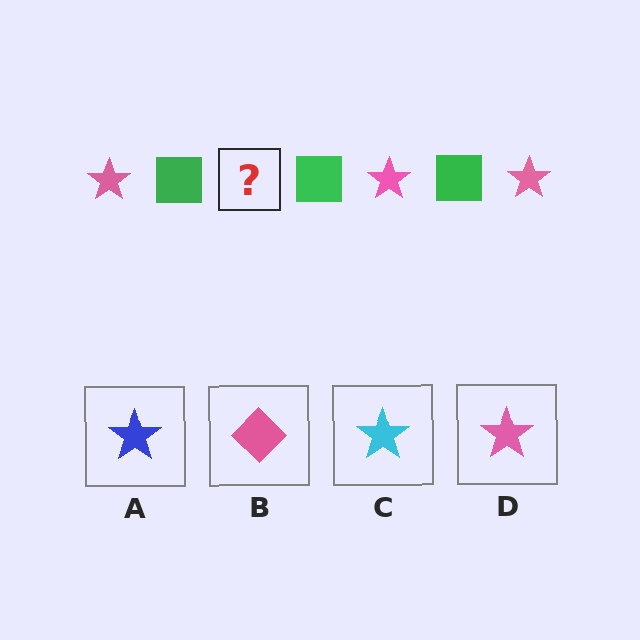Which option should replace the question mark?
Option D.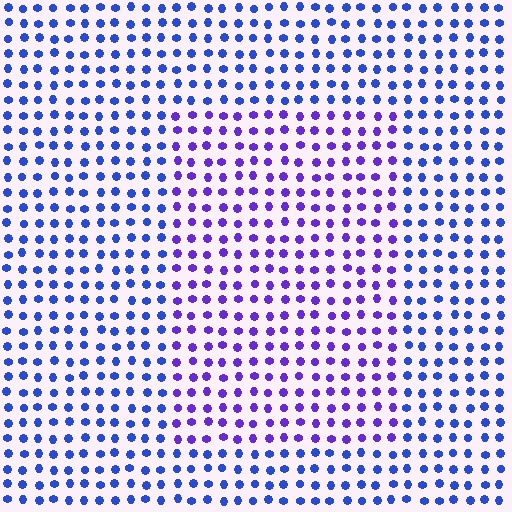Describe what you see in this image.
The image is filled with small blue elements in a uniform arrangement. A rectangle-shaped region is visible where the elements are tinted to a slightly different hue, forming a subtle color boundary.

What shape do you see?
I see a rectangle.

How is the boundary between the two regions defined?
The boundary is defined purely by a slight shift in hue (about 34 degrees). Spacing, size, and orientation are identical on both sides.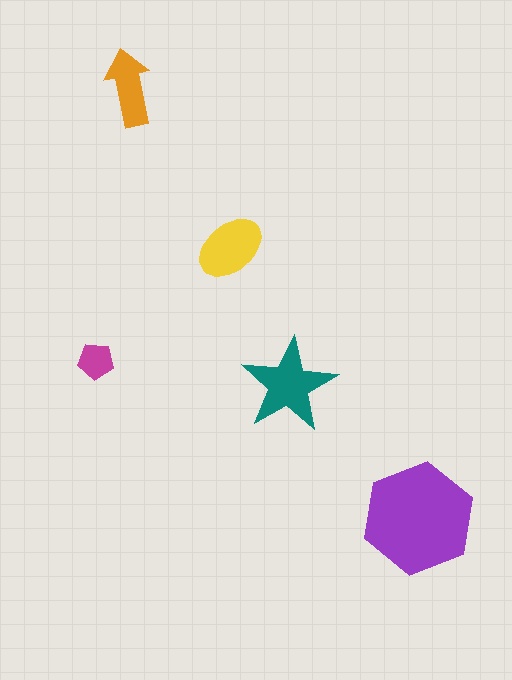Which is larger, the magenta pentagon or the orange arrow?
The orange arrow.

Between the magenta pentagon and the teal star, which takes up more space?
The teal star.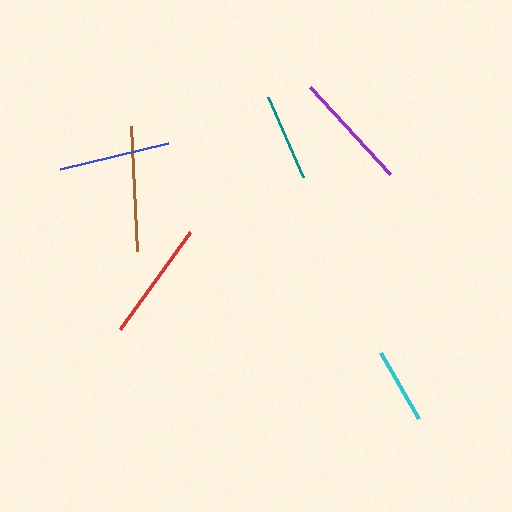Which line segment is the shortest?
The cyan line is the shortest at approximately 76 pixels.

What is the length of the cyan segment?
The cyan segment is approximately 76 pixels long.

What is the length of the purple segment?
The purple segment is approximately 119 pixels long.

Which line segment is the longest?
The brown line is the longest at approximately 125 pixels.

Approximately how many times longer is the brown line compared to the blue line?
The brown line is approximately 1.1 times the length of the blue line.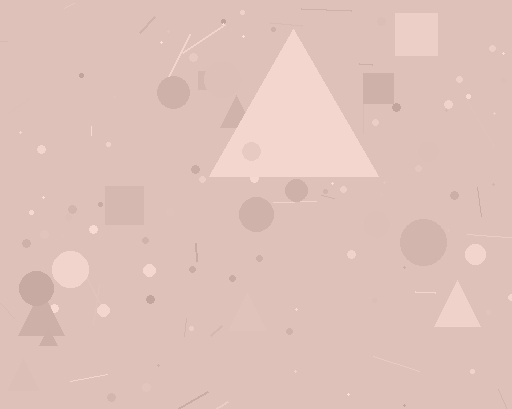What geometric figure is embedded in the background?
A triangle is embedded in the background.